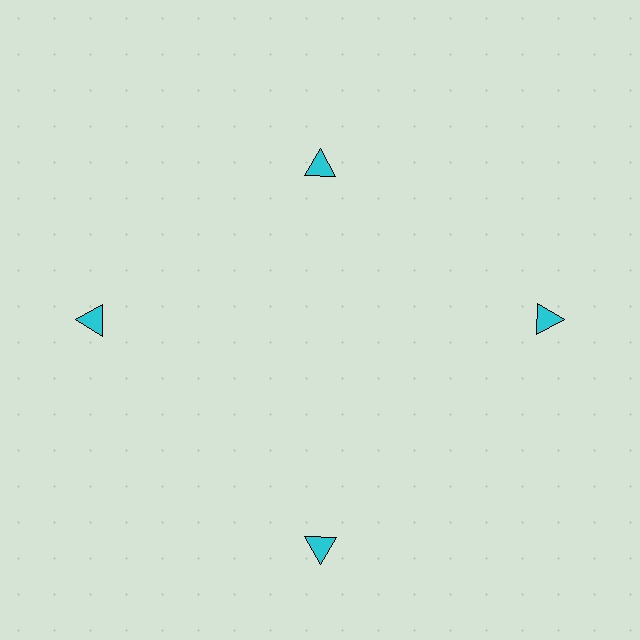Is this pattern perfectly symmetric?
No. The 4 cyan triangles are arranged in a ring, but one element near the 12 o'clock position is pulled inward toward the center, breaking the 4-fold rotational symmetry.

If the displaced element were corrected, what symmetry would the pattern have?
It would have 4-fold rotational symmetry — the pattern would map onto itself every 90 degrees.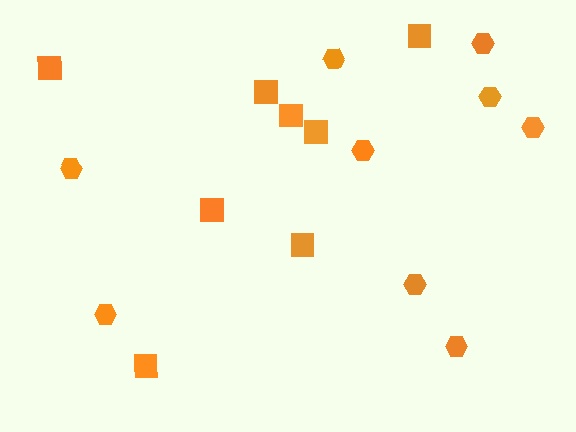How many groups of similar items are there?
There are 2 groups: one group of hexagons (9) and one group of squares (8).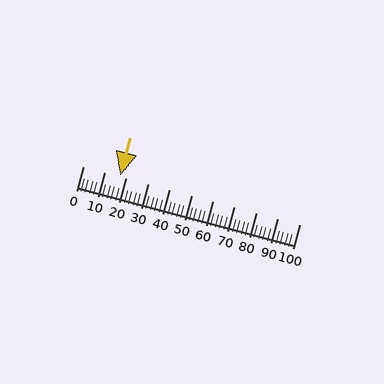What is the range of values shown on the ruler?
The ruler shows values from 0 to 100.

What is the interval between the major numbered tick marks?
The major tick marks are spaced 10 units apart.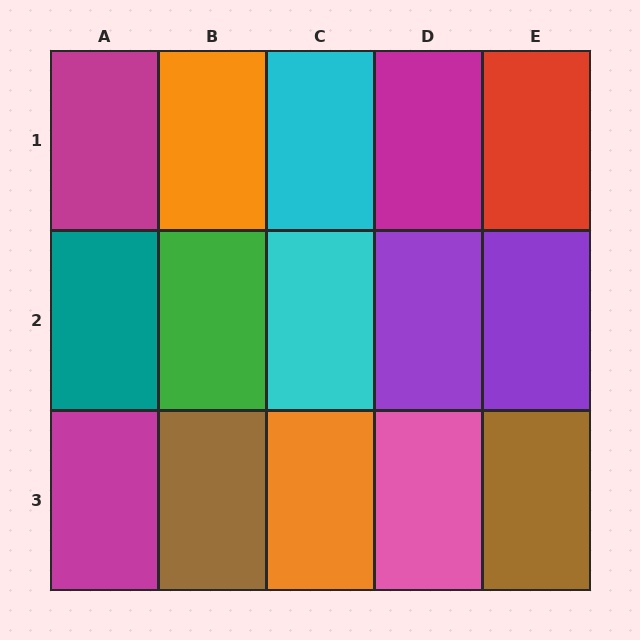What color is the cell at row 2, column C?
Cyan.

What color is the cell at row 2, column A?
Teal.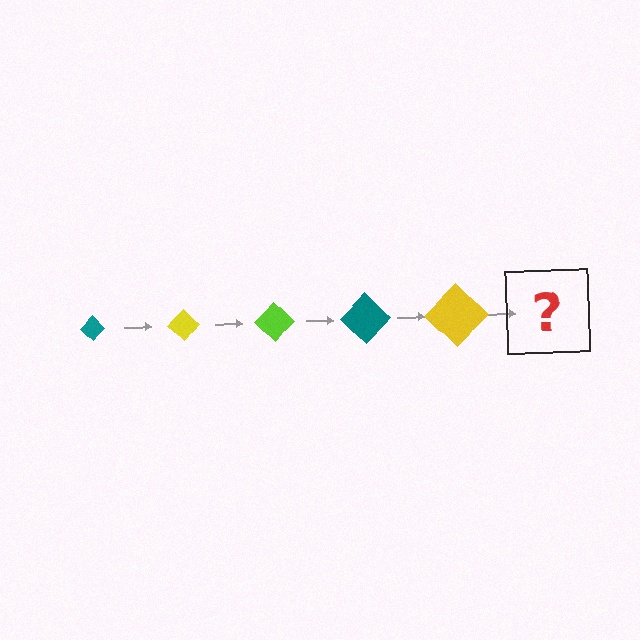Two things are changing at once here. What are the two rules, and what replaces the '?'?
The two rules are that the diamond grows larger each step and the color cycles through teal, yellow, and lime. The '?' should be a lime diamond, larger than the previous one.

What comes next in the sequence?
The next element should be a lime diamond, larger than the previous one.